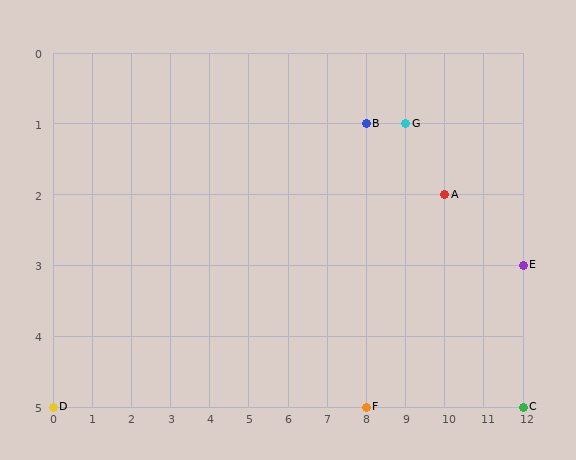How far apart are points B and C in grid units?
Points B and C are 4 columns and 4 rows apart (about 5.7 grid units diagonally).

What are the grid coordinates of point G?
Point G is at grid coordinates (9, 1).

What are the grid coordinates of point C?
Point C is at grid coordinates (12, 5).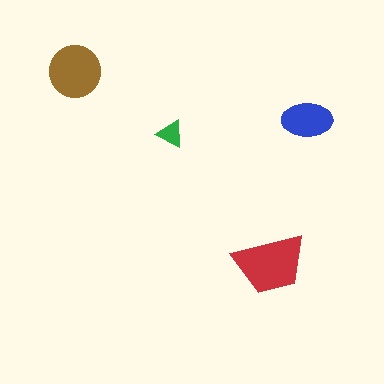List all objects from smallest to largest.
The green triangle, the blue ellipse, the brown circle, the red trapezoid.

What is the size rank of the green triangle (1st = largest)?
4th.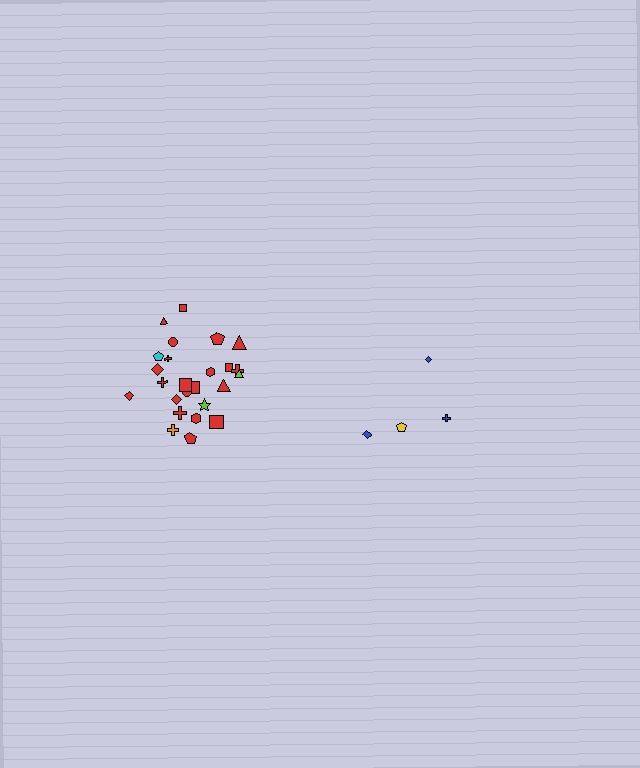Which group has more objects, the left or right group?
The left group.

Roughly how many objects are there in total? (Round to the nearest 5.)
Roughly 30 objects in total.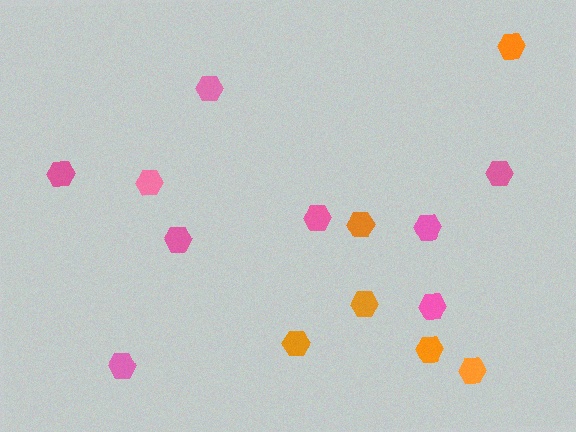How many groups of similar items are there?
There are 2 groups: one group of orange hexagons (6) and one group of pink hexagons (9).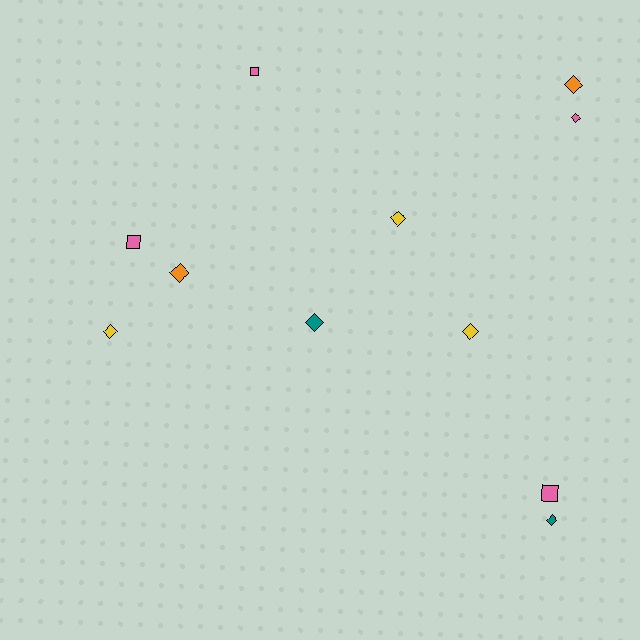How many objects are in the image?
There are 11 objects.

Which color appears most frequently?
Pink, with 4 objects.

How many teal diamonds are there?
There are 2 teal diamonds.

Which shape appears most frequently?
Diamond, with 8 objects.